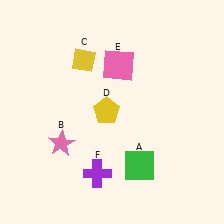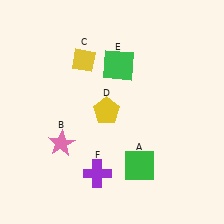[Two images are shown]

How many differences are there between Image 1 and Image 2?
There is 1 difference between the two images.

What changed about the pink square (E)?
In Image 1, E is pink. In Image 2, it changed to green.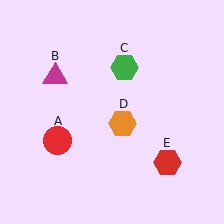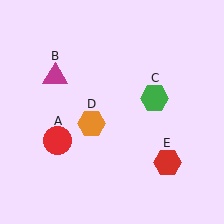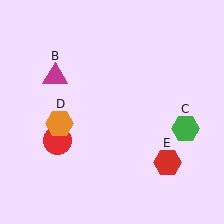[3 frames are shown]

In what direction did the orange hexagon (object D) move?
The orange hexagon (object D) moved left.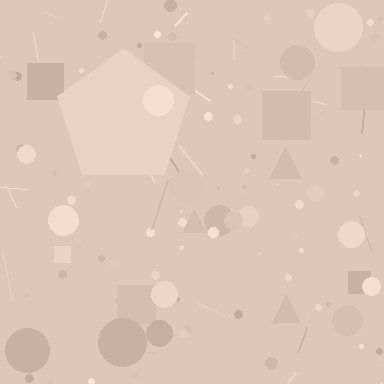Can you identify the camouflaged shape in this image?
The camouflaged shape is a pentagon.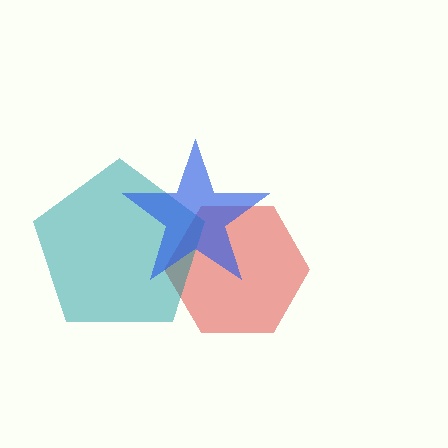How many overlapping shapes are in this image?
There are 3 overlapping shapes in the image.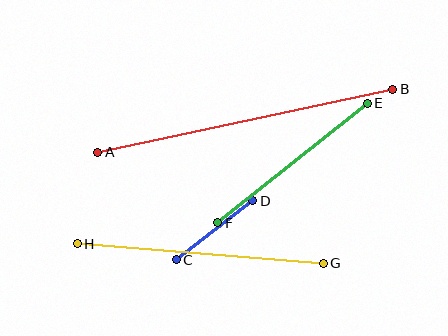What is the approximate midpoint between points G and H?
The midpoint is at approximately (200, 254) pixels.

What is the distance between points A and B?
The distance is approximately 301 pixels.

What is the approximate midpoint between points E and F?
The midpoint is at approximately (293, 163) pixels.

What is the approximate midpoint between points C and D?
The midpoint is at approximately (214, 230) pixels.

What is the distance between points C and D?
The distance is approximately 96 pixels.